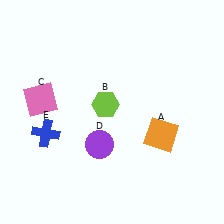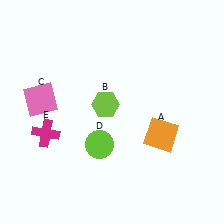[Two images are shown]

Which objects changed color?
D changed from purple to lime. E changed from blue to magenta.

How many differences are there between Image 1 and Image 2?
There are 2 differences between the two images.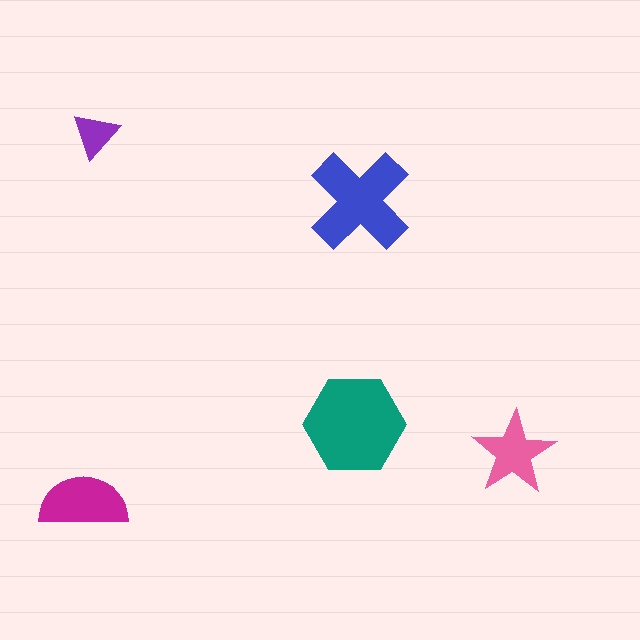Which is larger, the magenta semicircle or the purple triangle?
The magenta semicircle.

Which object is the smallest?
The purple triangle.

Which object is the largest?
The teal hexagon.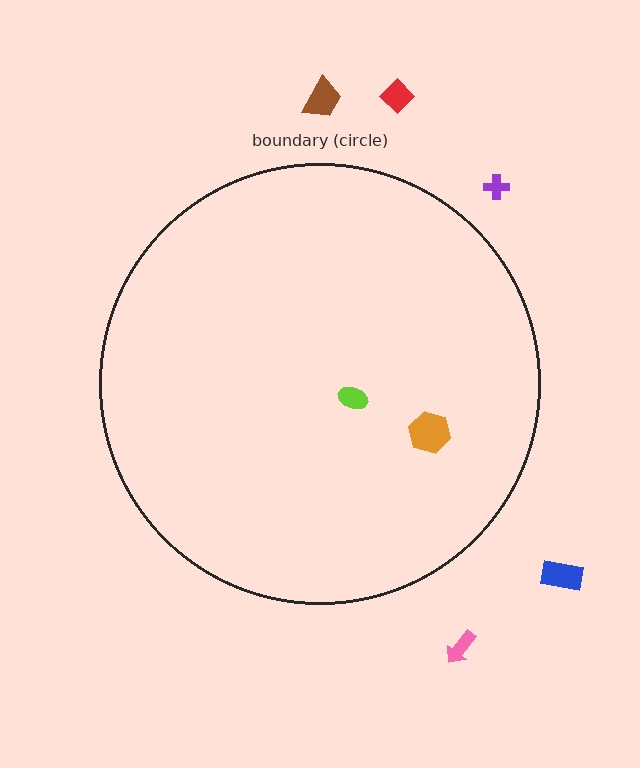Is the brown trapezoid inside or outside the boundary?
Outside.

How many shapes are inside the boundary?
2 inside, 5 outside.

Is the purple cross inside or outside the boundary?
Outside.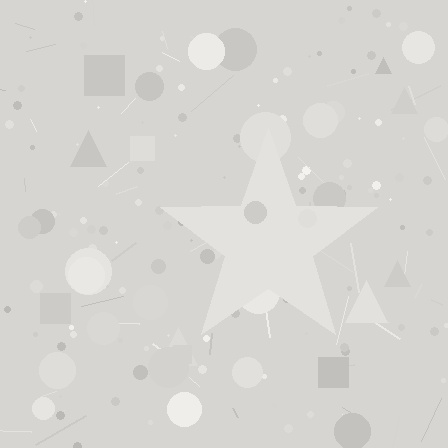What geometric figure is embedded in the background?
A star is embedded in the background.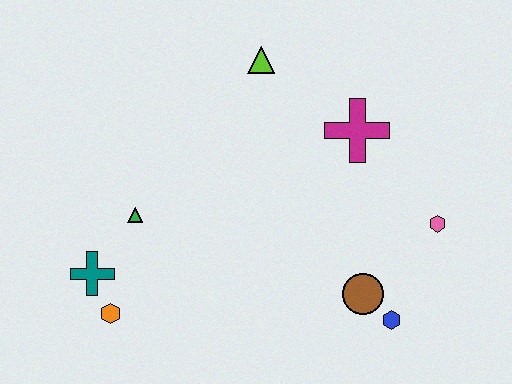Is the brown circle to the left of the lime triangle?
No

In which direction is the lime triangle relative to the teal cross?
The lime triangle is above the teal cross.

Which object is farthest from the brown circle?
The teal cross is farthest from the brown circle.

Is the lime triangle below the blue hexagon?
No